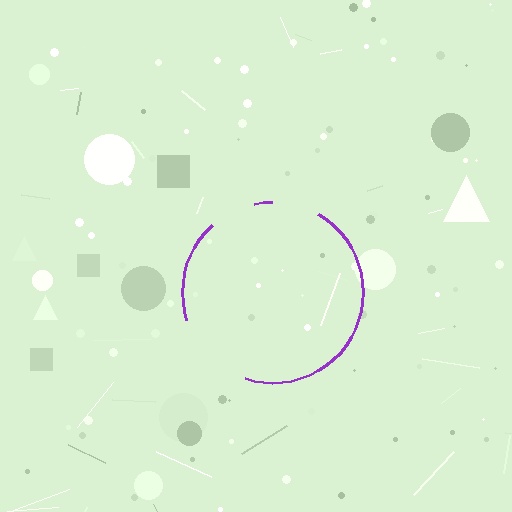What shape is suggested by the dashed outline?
The dashed outline suggests a circle.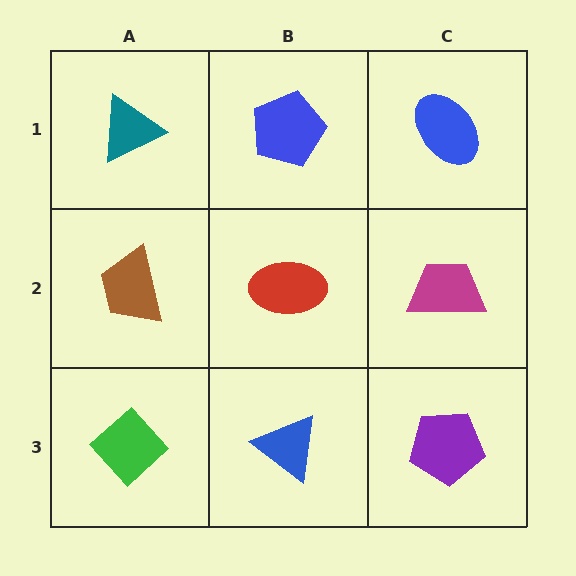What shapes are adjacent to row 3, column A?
A brown trapezoid (row 2, column A), a blue triangle (row 3, column B).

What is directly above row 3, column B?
A red ellipse.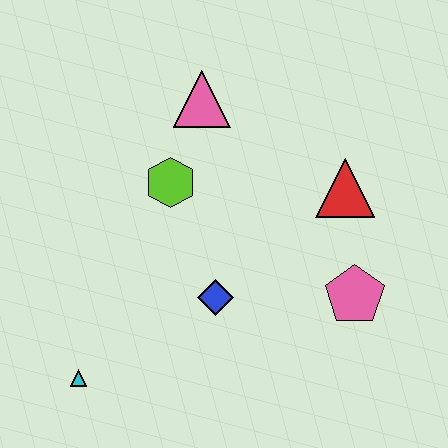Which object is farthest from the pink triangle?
The cyan triangle is farthest from the pink triangle.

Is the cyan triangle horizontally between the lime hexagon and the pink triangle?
No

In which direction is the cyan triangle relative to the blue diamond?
The cyan triangle is to the left of the blue diamond.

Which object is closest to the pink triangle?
The lime hexagon is closest to the pink triangle.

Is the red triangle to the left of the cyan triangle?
No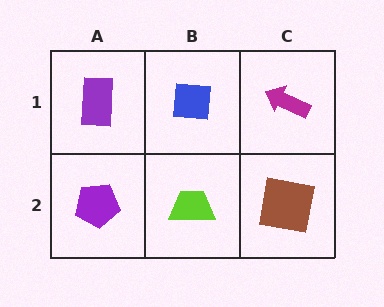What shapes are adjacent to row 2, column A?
A purple rectangle (row 1, column A), a lime trapezoid (row 2, column B).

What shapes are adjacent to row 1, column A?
A purple pentagon (row 2, column A), a blue square (row 1, column B).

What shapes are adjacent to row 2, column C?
A magenta arrow (row 1, column C), a lime trapezoid (row 2, column B).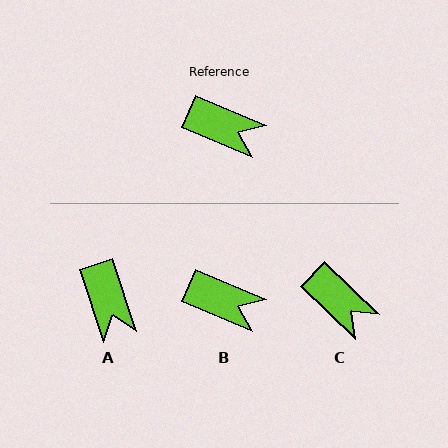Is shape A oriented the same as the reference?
No, it is off by about 49 degrees.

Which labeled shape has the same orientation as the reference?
B.